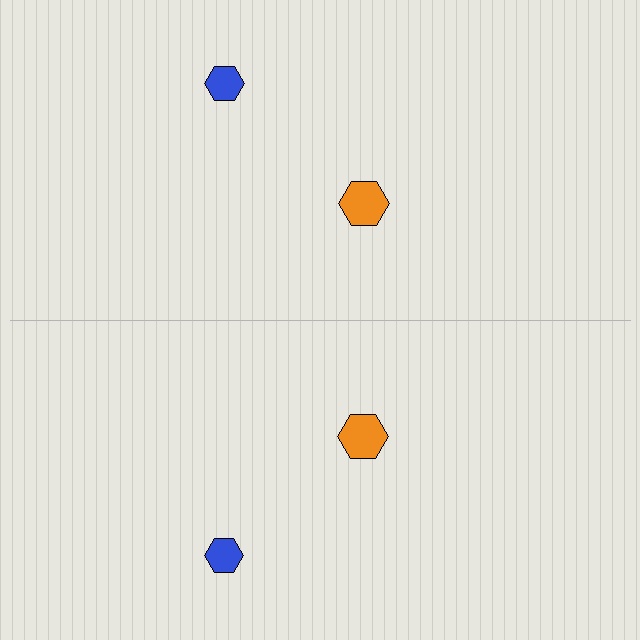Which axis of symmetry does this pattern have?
The pattern has a horizontal axis of symmetry running through the center of the image.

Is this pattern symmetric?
Yes, this pattern has bilateral (reflection) symmetry.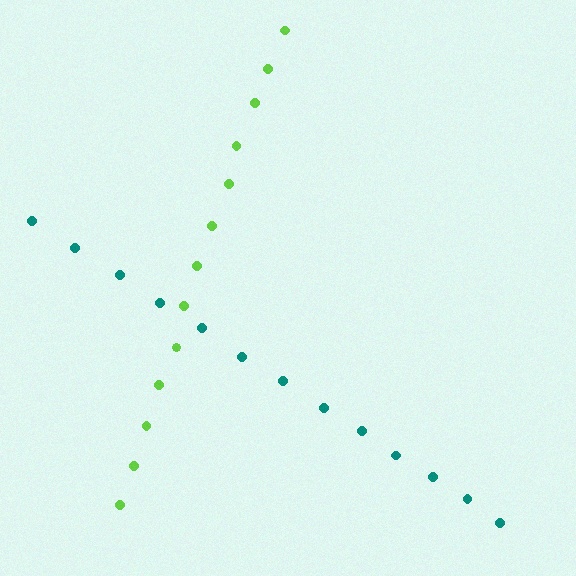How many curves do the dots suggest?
There are 2 distinct paths.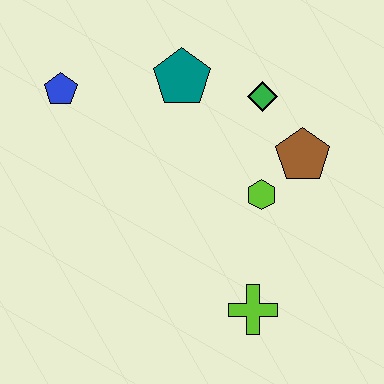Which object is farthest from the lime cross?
The blue pentagon is farthest from the lime cross.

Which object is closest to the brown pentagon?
The lime hexagon is closest to the brown pentagon.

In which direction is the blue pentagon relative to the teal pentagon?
The blue pentagon is to the left of the teal pentagon.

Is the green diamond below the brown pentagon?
No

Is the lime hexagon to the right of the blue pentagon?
Yes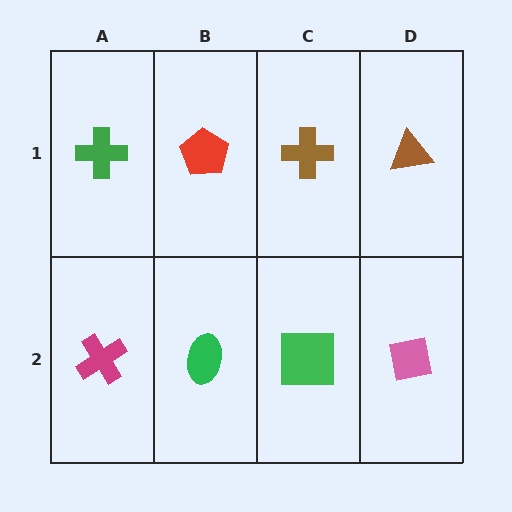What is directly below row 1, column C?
A green square.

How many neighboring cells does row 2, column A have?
2.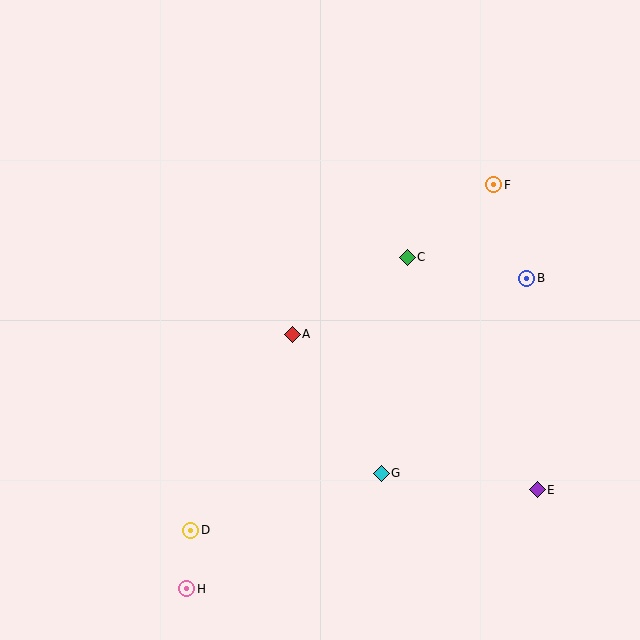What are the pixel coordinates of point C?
Point C is at (407, 257).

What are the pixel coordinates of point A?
Point A is at (292, 334).